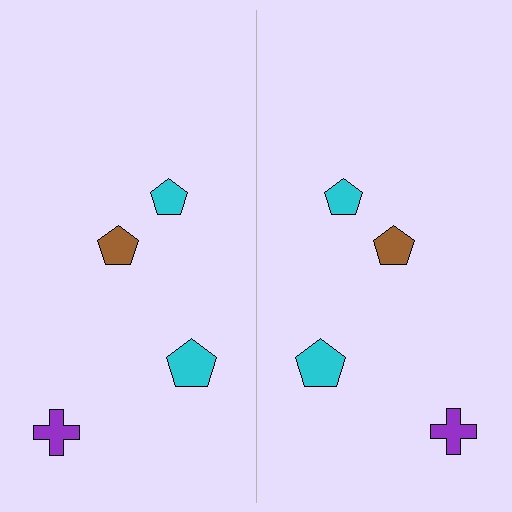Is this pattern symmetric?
Yes, this pattern has bilateral (reflection) symmetry.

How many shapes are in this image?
There are 8 shapes in this image.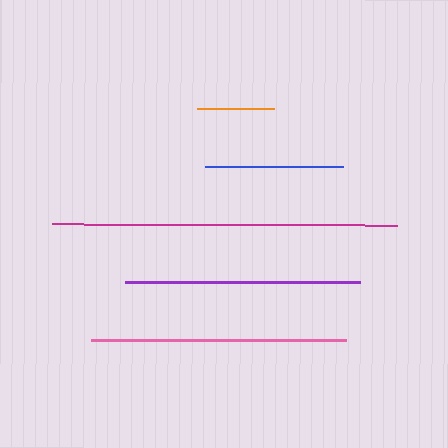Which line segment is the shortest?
The orange line is the shortest at approximately 77 pixels.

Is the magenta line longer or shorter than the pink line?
The magenta line is longer than the pink line.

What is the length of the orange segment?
The orange segment is approximately 77 pixels long.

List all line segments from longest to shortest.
From longest to shortest: magenta, pink, purple, blue, orange.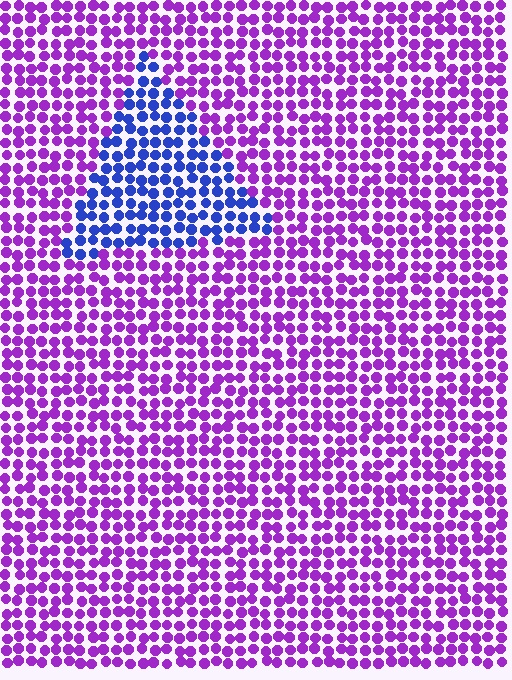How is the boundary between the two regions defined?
The boundary is defined purely by a slight shift in hue (about 55 degrees). Spacing, size, and orientation are identical on both sides.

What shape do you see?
I see a triangle.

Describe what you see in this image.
The image is filled with small purple elements in a uniform arrangement. A triangle-shaped region is visible where the elements are tinted to a slightly different hue, forming a subtle color boundary.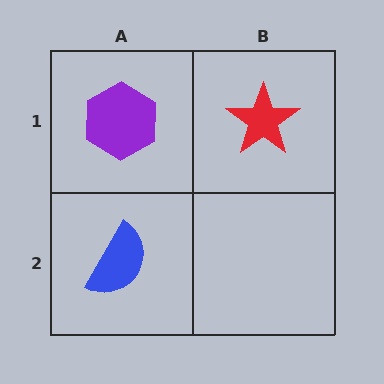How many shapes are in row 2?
1 shape.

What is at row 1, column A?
A purple hexagon.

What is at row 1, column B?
A red star.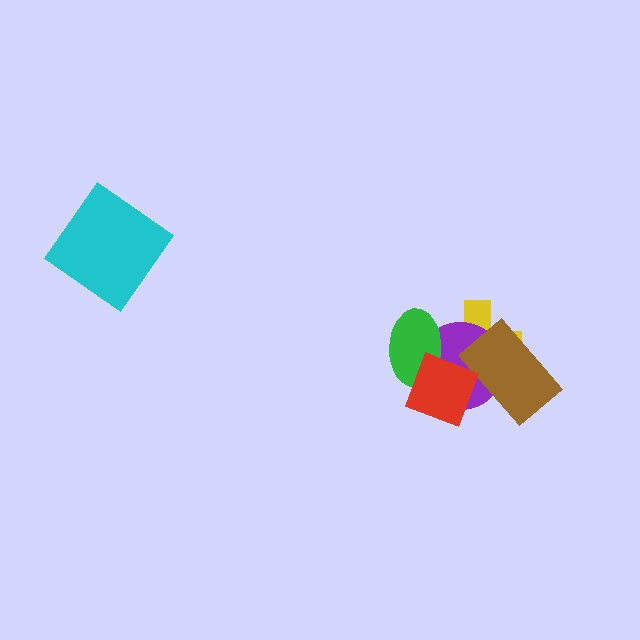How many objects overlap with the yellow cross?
4 objects overlap with the yellow cross.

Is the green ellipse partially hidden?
Yes, it is partially covered by another shape.